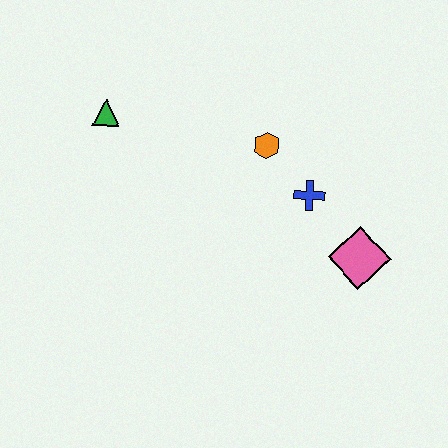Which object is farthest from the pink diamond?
The green triangle is farthest from the pink diamond.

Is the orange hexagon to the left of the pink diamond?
Yes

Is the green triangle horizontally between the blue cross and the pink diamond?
No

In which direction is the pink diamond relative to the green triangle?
The pink diamond is to the right of the green triangle.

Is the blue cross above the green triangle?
No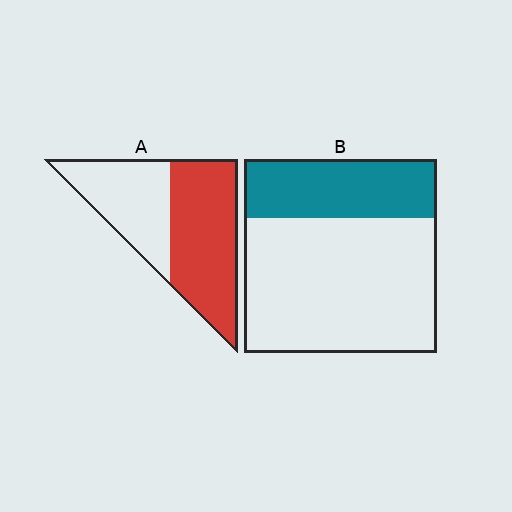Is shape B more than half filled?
No.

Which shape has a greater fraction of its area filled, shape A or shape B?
Shape A.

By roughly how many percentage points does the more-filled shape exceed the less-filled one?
By roughly 25 percentage points (A over B).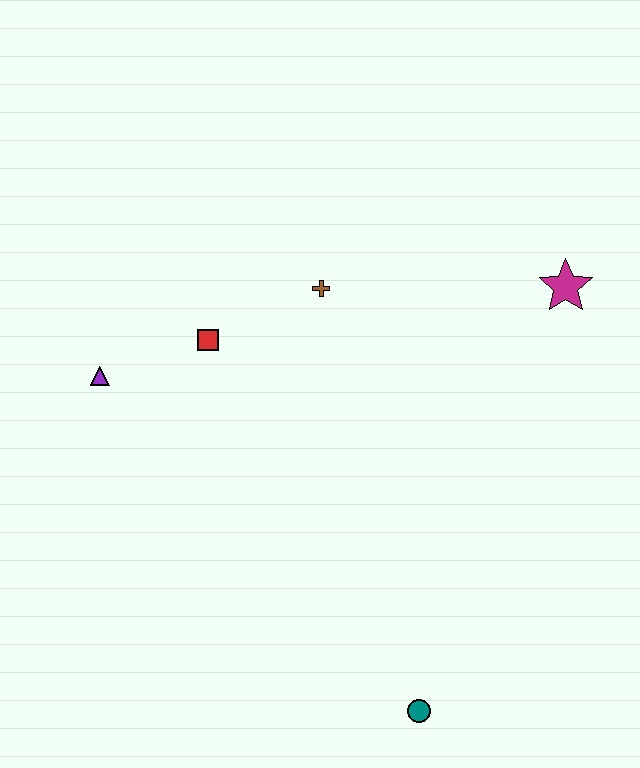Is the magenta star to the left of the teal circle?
No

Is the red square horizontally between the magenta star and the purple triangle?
Yes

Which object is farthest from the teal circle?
The purple triangle is farthest from the teal circle.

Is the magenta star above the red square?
Yes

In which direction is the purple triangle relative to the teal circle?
The purple triangle is above the teal circle.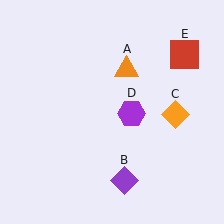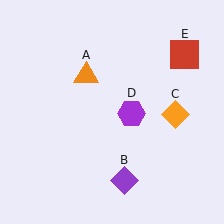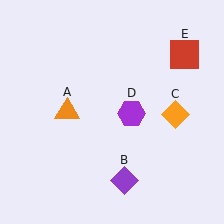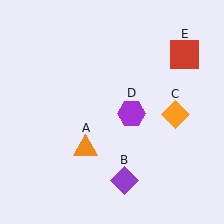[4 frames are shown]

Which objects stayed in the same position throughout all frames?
Purple diamond (object B) and orange diamond (object C) and purple hexagon (object D) and red square (object E) remained stationary.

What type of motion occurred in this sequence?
The orange triangle (object A) rotated counterclockwise around the center of the scene.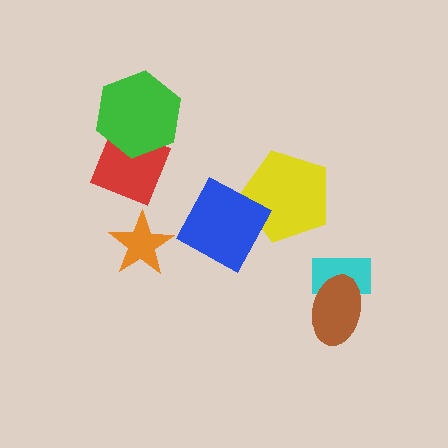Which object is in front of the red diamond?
The green hexagon is in front of the red diamond.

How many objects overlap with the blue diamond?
1 object overlaps with the blue diamond.